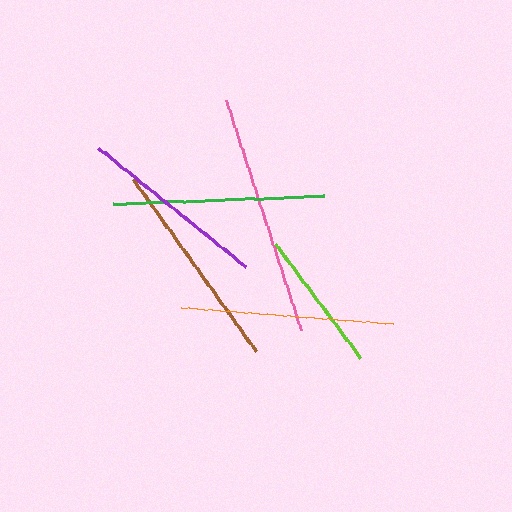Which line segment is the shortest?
The lime line is the shortest at approximately 142 pixels.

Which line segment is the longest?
The pink line is the longest at approximately 242 pixels.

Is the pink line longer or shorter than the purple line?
The pink line is longer than the purple line.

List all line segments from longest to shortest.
From longest to shortest: pink, orange, brown, green, purple, lime.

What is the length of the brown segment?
The brown segment is approximately 211 pixels long.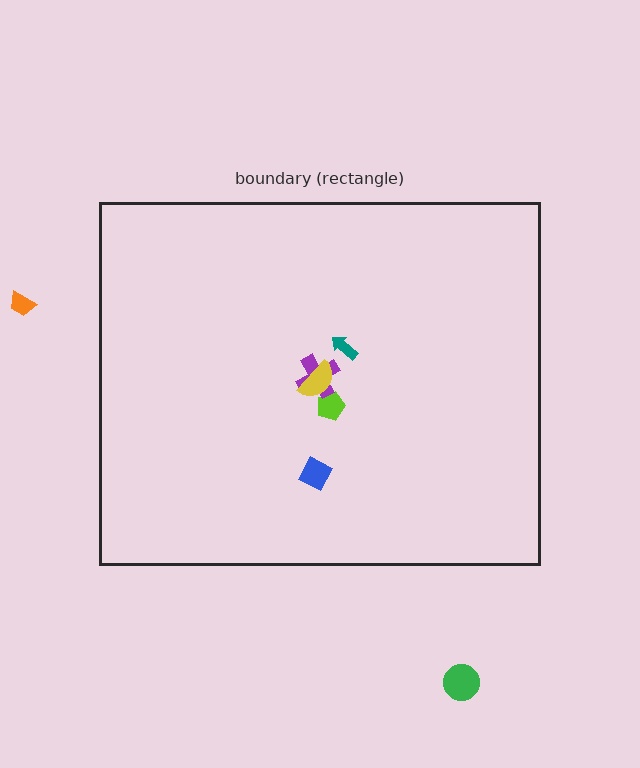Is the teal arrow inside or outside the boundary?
Inside.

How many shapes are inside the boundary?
5 inside, 2 outside.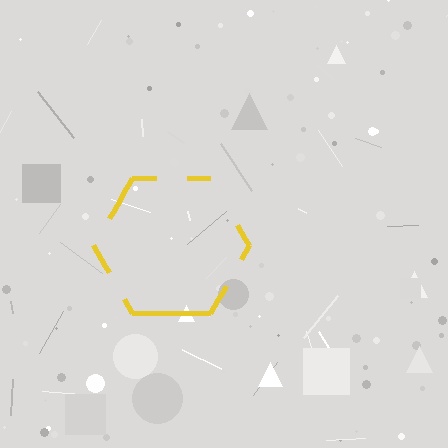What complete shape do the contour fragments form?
The contour fragments form a hexagon.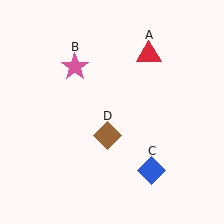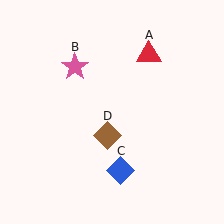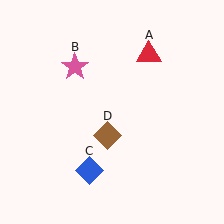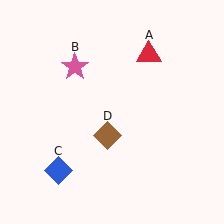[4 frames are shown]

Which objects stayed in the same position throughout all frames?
Red triangle (object A) and pink star (object B) and brown diamond (object D) remained stationary.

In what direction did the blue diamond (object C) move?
The blue diamond (object C) moved left.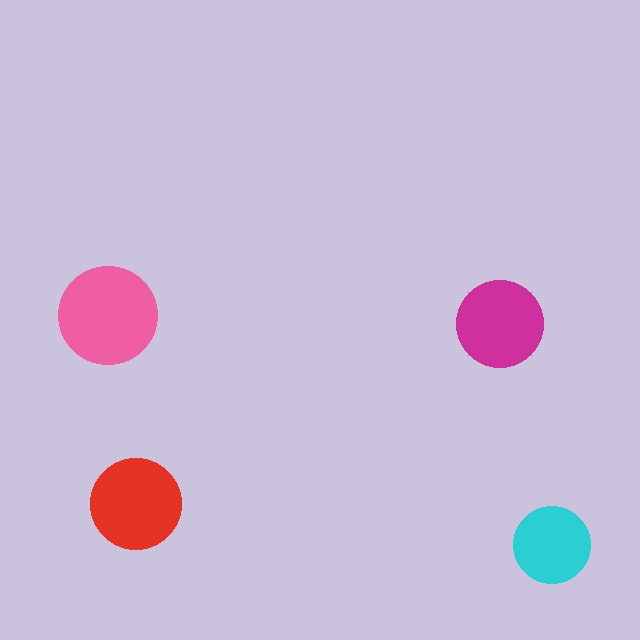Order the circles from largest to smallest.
the pink one, the red one, the magenta one, the cyan one.